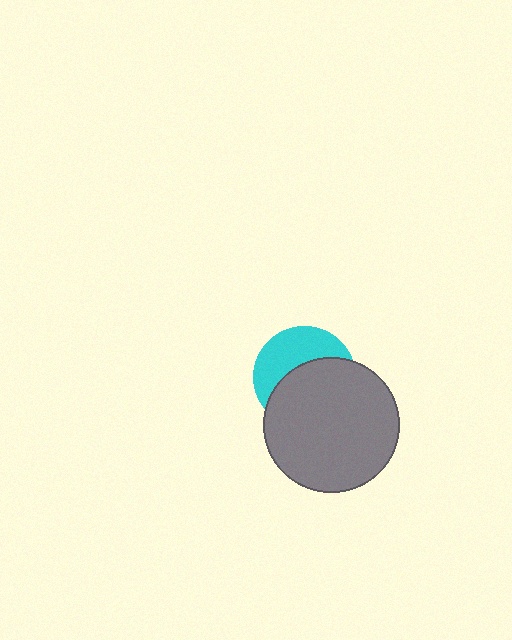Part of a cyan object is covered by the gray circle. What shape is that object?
It is a circle.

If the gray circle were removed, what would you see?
You would see the complete cyan circle.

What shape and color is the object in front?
The object in front is a gray circle.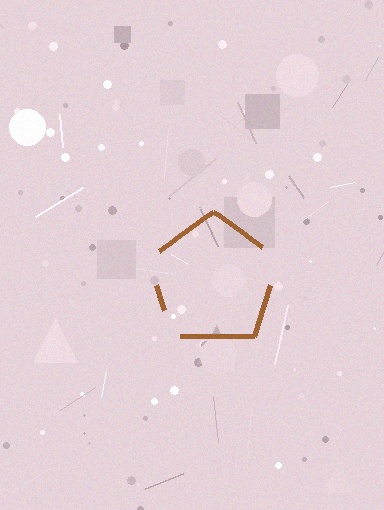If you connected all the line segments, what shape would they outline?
They would outline a pentagon.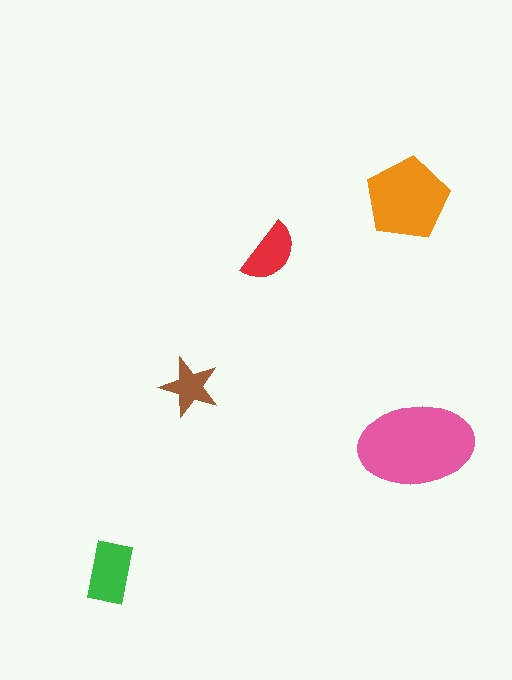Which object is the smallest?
The brown star.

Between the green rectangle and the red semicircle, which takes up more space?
The green rectangle.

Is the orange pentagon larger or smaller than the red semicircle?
Larger.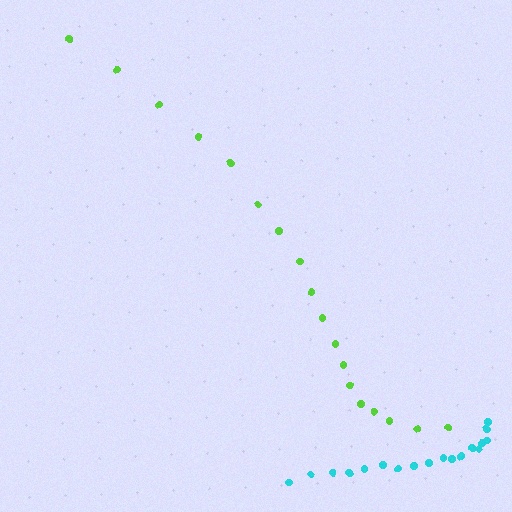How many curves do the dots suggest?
There are 2 distinct paths.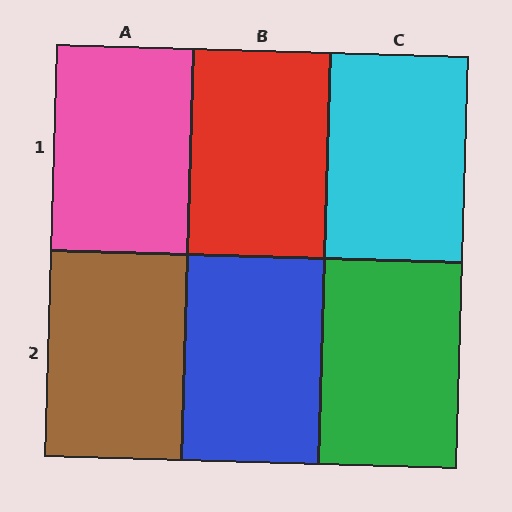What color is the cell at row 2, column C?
Green.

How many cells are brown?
1 cell is brown.